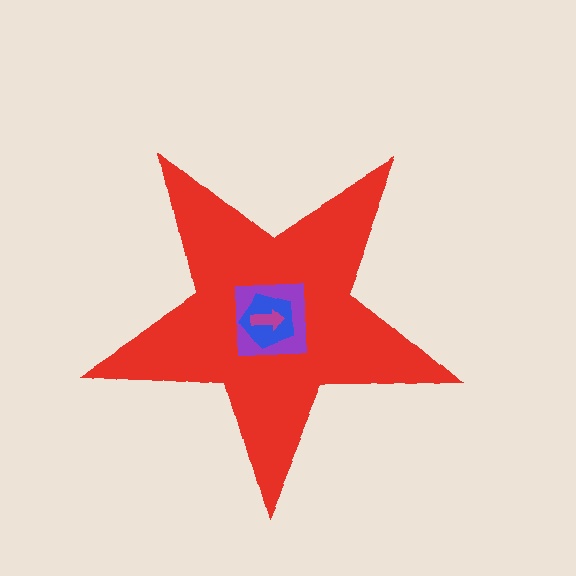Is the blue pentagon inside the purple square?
Yes.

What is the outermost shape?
The red star.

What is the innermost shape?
The magenta arrow.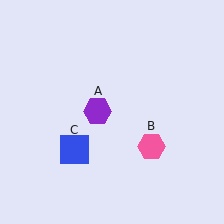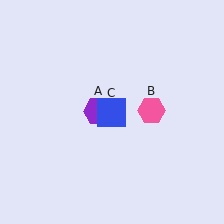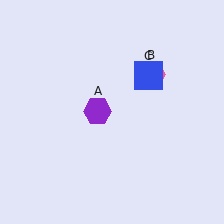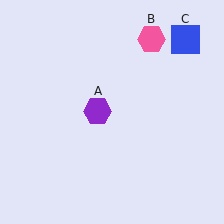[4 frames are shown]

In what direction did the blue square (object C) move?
The blue square (object C) moved up and to the right.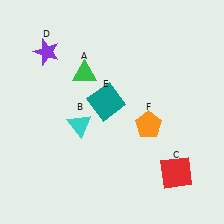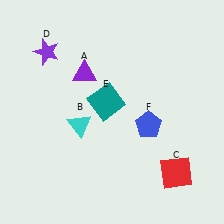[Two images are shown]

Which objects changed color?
A changed from green to purple. F changed from orange to blue.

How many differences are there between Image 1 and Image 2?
There are 2 differences between the two images.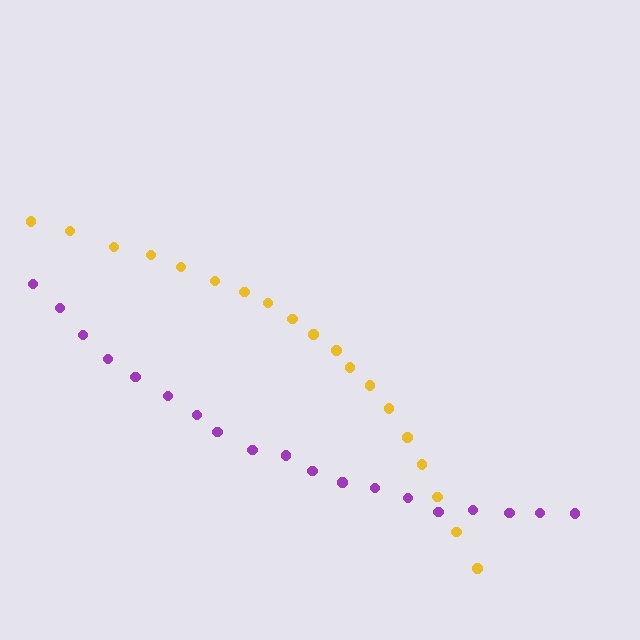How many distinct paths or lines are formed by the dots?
There are 2 distinct paths.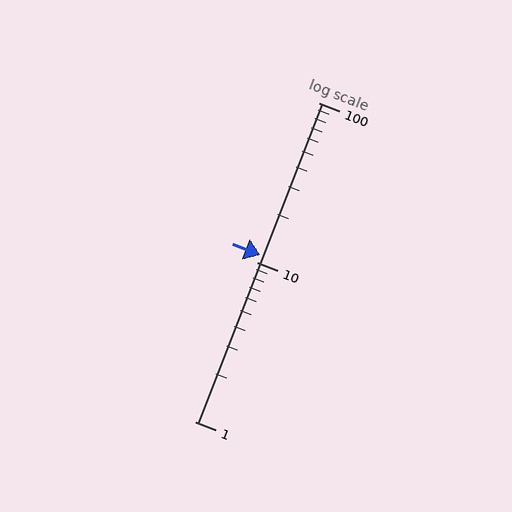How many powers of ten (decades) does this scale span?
The scale spans 2 decades, from 1 to 100.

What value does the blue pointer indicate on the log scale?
The pointer indicates approximately 11.